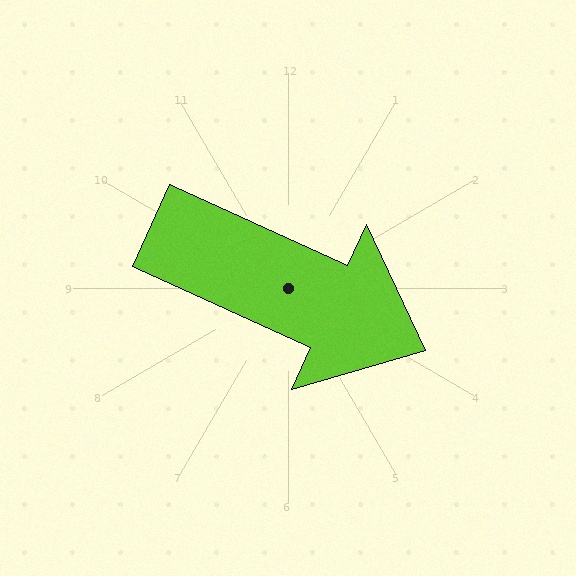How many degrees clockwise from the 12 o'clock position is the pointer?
Approximately 115 degrees.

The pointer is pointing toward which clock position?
Roughly 4 o'clock.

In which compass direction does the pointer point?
Southeast.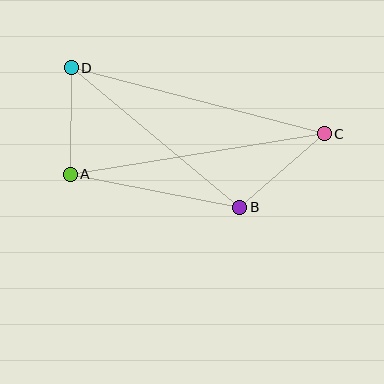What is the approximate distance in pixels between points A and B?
The distance between A and B is approximately 173 pixels.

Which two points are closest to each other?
Points A and D are closest to each other.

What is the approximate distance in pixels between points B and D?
The distance between B and D is approximately 219 pixels.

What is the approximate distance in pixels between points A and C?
The distance between A and C is approximately 257 pixels.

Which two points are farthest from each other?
Points C and D are farthest from each other.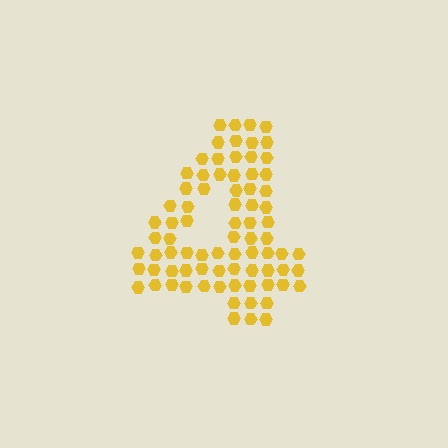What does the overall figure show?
The overall figure shows the digit 4.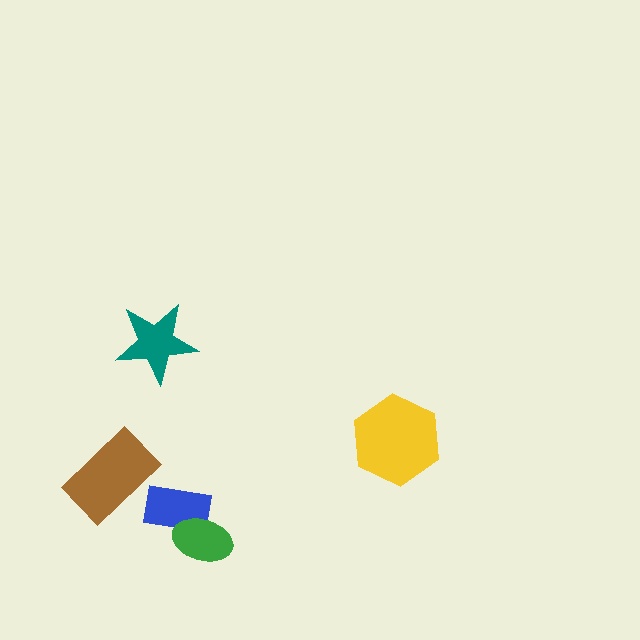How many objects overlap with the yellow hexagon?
0 objects overlap with the yellow hexagon.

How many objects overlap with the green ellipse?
1 object overlaps with the green ellipse.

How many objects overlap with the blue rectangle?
1 object overlaps with the blue rectangle.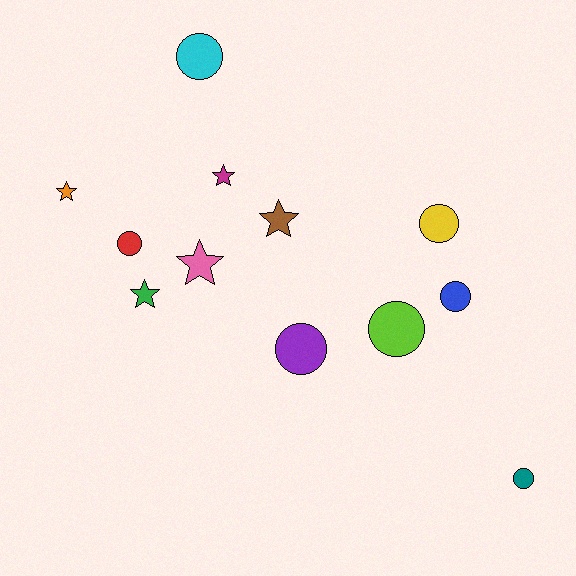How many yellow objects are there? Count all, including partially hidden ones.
There is 1 yellow object.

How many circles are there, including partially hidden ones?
There are 7 circles.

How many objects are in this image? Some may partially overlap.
There are 12 objects.